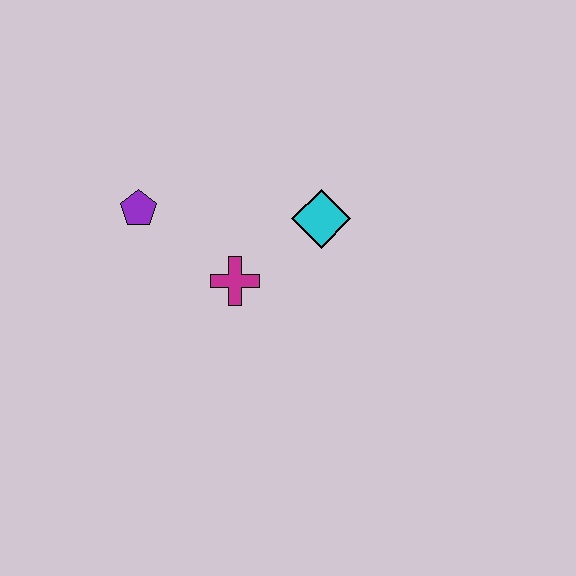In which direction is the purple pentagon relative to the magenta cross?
The purple pentagon is to the left of the magenta cross.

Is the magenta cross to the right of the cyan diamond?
No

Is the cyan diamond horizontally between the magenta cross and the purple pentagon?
No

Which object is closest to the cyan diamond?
The magenta cross is closest to the cyan diamond.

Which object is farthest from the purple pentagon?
The cyan diamond is farthest from the purple pentagon.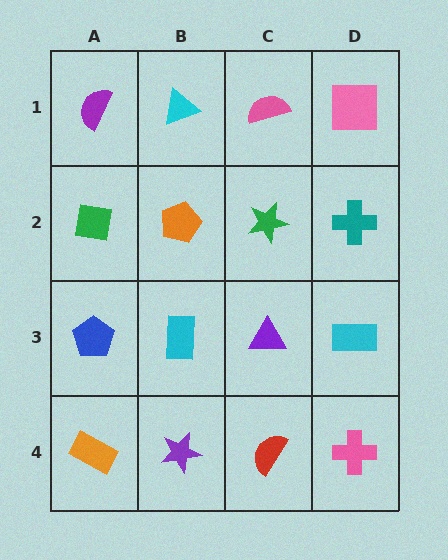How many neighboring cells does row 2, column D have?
3.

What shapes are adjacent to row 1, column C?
A green star (row 2, column C), a cyan triangle (row 1, column B), a pink square (row 1, column D).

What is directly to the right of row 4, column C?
A pink cross.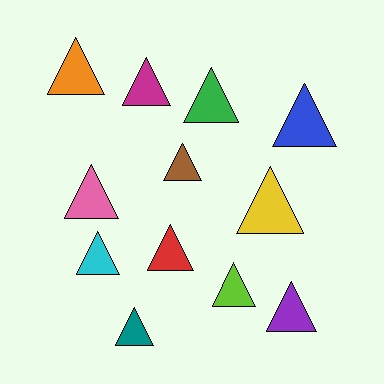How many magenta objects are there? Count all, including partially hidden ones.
There is 1 magenta object.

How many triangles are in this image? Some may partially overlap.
There are 12 triangles.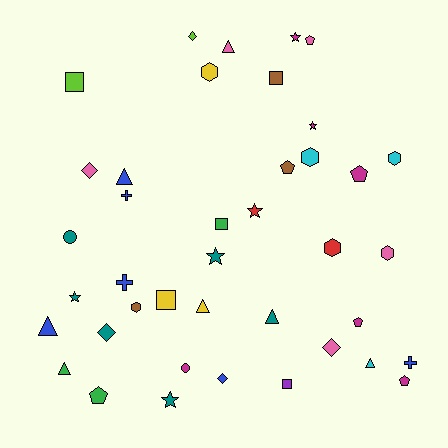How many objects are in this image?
There are 40 objects.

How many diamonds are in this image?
There are 5 diamonds.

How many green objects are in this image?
There are 3 green objects.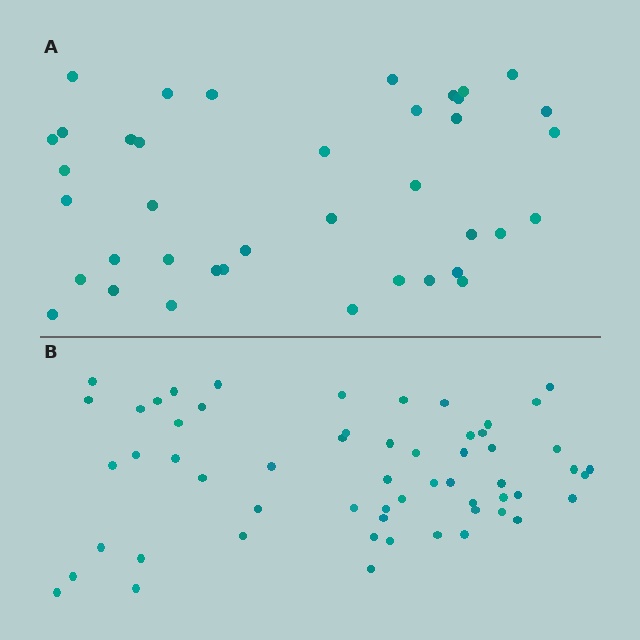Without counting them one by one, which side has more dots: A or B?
Region B (the bottom region) has more dots.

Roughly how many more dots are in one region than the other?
Region B has approximately 20 more dots than region A.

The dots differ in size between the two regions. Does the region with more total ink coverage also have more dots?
No. Region A has more total ink coverage because its dots are larger, but region B actually contains more individual dots. Total area can be misleading — the number of items is what matters here.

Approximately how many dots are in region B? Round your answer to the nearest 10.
About 60 dots. (The exact count is 58, which rounds to 60.)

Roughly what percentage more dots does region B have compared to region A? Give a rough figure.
About 50% more.